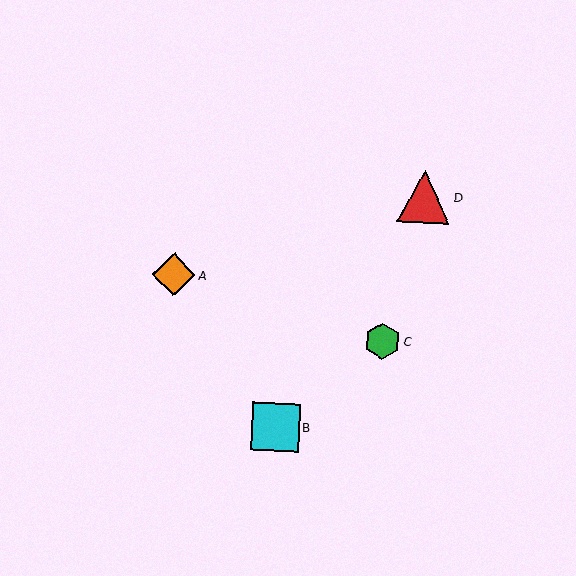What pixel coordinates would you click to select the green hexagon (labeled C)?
Click at (382, 341) to select the green hexagon C.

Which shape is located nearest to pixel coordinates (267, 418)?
The cyan square (labeled B) at (276, 427) is nearest to that location.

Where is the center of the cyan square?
The center of the cyan square is at (276, 427).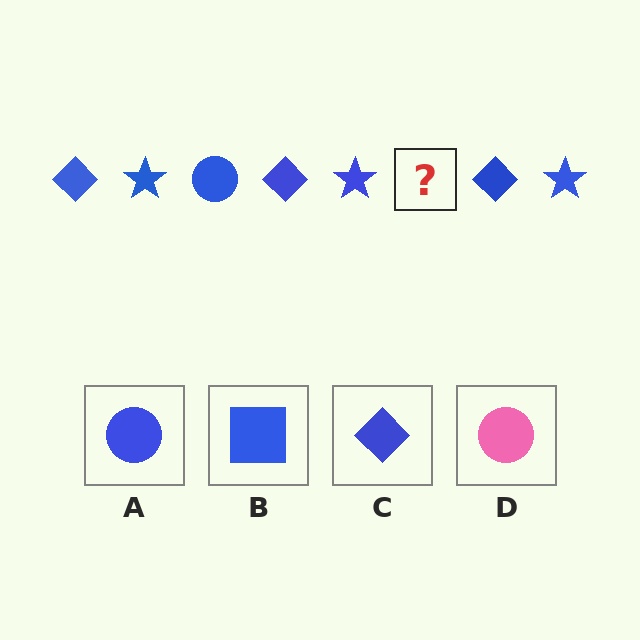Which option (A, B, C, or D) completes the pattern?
A.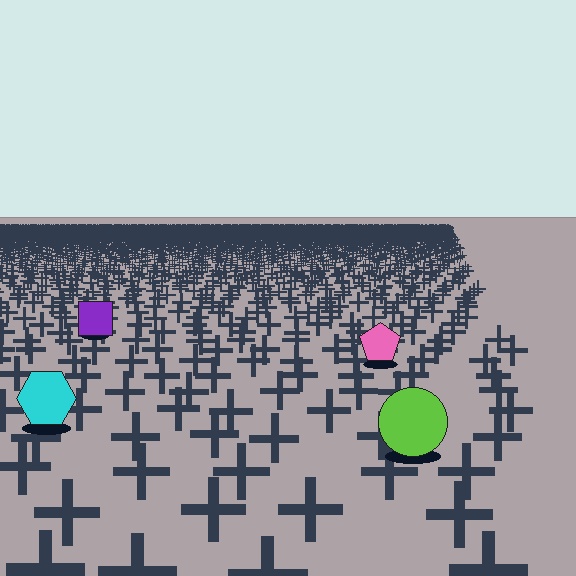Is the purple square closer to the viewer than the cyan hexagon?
No. The cyan hexagon is closer — you can tell from the texture gradient: the ground texture is coarser near it.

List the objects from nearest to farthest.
From nearest to farthest: the lime circle, the cyan hexagon, the pink pentagon, the purple square.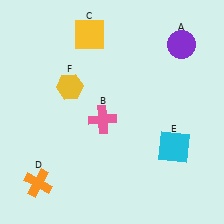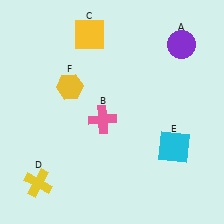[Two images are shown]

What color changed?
The cross (D) changed from orange in Image 1 to yellow in Image 2.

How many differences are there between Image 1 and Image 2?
There is 1 difference between the two images.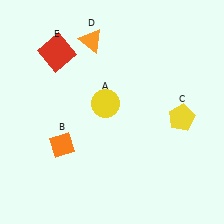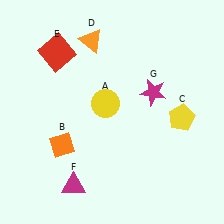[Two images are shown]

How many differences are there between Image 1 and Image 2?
There are 2 differences between the two images.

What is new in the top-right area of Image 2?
A magenta star (G) was added in the top-right area of Image 2.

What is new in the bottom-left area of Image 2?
A magenta triangle (F) was added in the bottom-left area of Image 2.